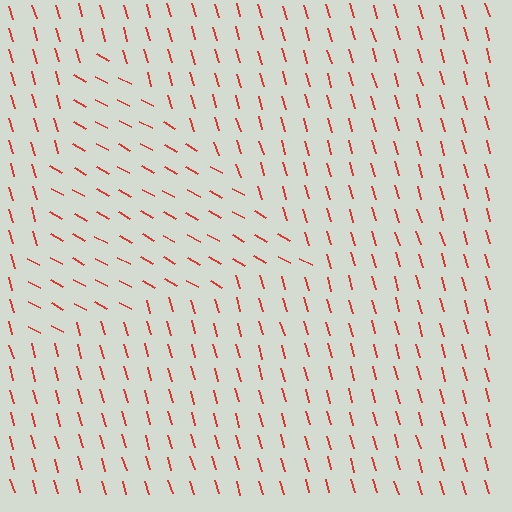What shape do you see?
I see a triangle.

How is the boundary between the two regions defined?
The boundary is defined purely by a change in line orientation (approximately 45 degrees difference). All lines are the same color and thickness.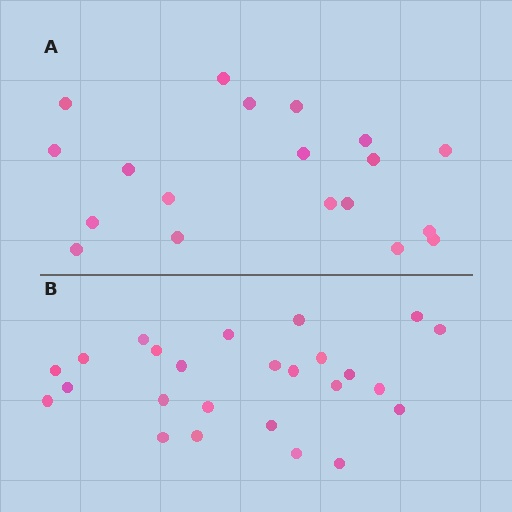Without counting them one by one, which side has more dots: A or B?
Region B (the bottom region) has more dots.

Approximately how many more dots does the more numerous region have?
Region B has about 6 more dots than region A.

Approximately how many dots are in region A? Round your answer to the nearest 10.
About 20 dots. (The exact count is 19, which rounds to 20.)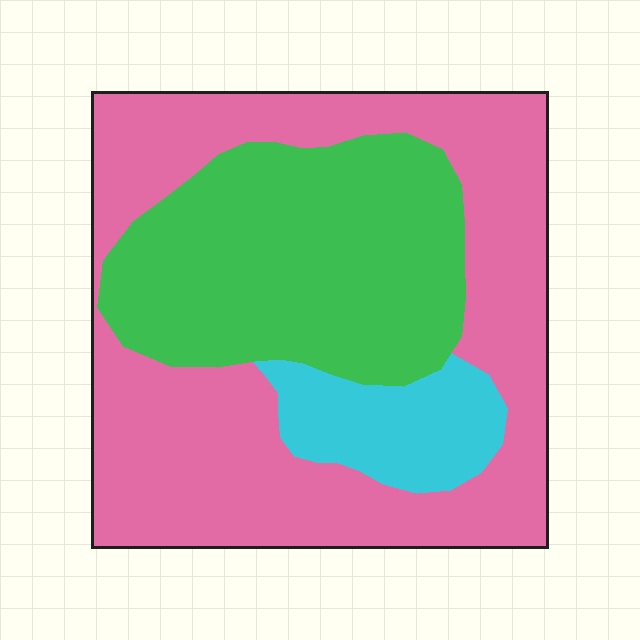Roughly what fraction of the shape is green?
Green covers about 35% of the shape.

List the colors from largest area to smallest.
From largest to smallest: pink, green, cyan.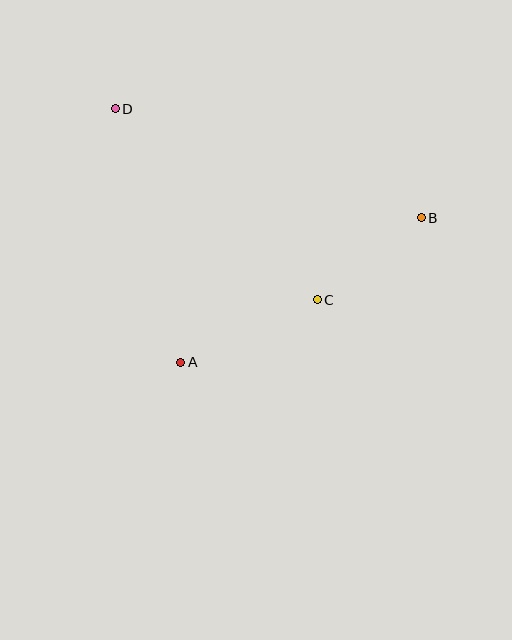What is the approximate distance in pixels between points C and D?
The distance between C and D is approximately 278 pixels.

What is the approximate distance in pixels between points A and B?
The distance between A and B is approximately 280 pixels.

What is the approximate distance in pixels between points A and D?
The distance between A and D is approximately 262 pixels.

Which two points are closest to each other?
Points B and C are closest to each other.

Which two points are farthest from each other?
Points B and D are farthest from each other.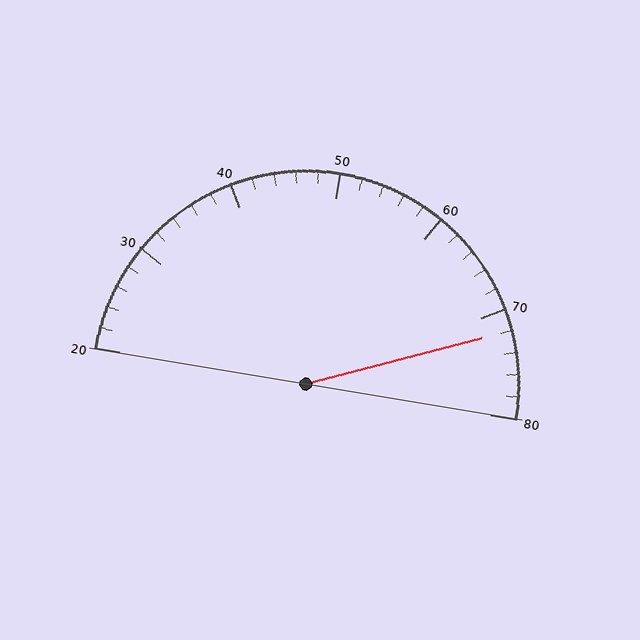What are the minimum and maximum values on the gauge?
The gauge ranges from 20 to 80.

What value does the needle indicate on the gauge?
The needle indicates approximately 72.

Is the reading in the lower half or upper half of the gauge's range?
The reading is in the upper half of the range (20 to 80).